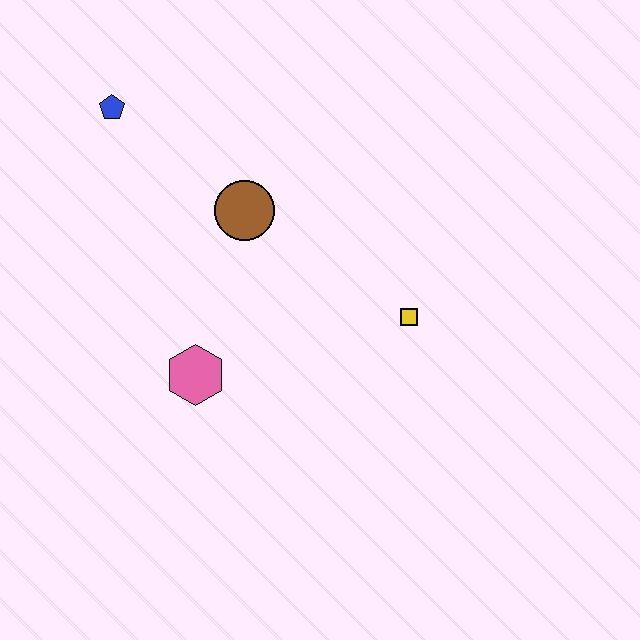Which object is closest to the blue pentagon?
The brown circle is closest to the blue pentagon.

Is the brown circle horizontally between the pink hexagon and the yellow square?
Yes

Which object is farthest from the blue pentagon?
The yellow square is farthest from the blue pentagon.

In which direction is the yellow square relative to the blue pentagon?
The yellow square is to the right of the blue pentagon.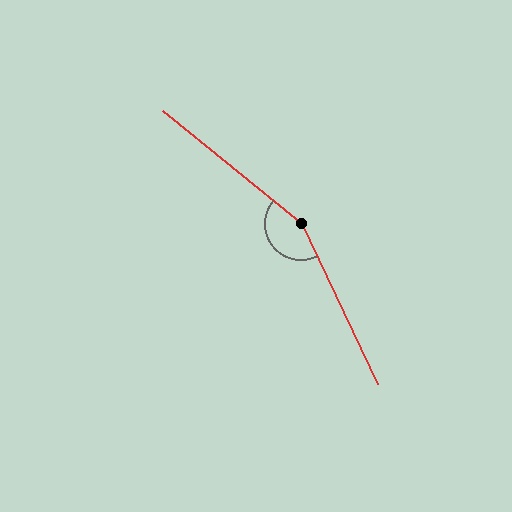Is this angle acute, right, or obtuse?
It is obtuse.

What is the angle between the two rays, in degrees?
Approximately 155 degrees.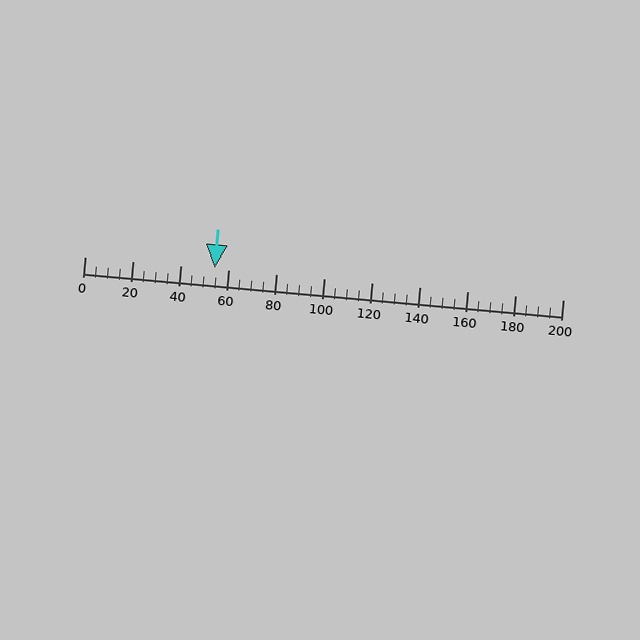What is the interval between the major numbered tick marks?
The major tick marks are spaced 20 units apart.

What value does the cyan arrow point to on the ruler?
The cyan arrow points to approximately 54.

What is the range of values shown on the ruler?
The ruler shows values from 0 to 200.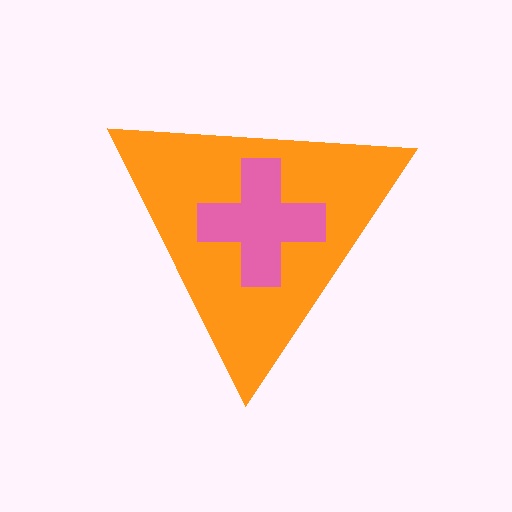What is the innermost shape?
The pink cross.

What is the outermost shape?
The orange triangle.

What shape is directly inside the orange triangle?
The pink cross.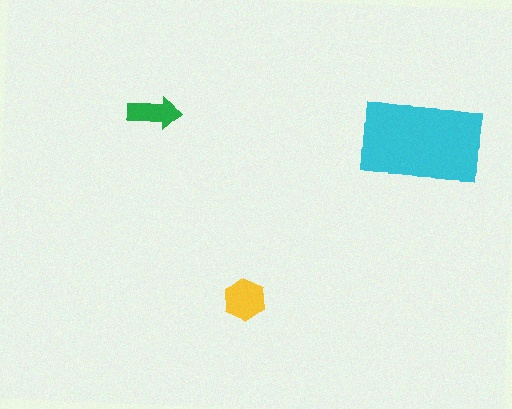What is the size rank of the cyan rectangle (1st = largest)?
1st.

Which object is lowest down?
The yellow hexagon is bottommost.